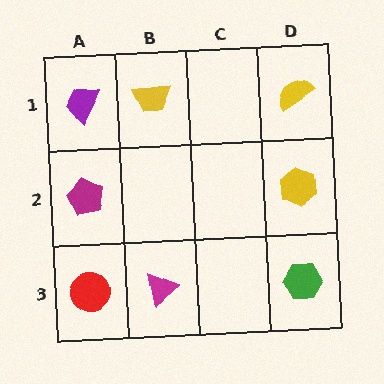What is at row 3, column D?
A green hexagon.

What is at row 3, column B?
A magenta triangle.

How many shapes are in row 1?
3 shapes.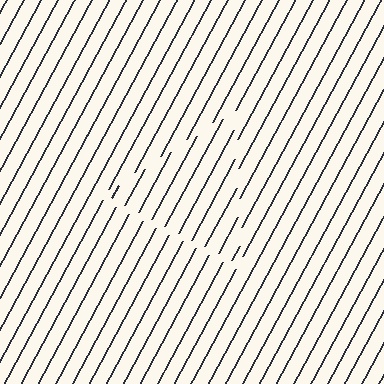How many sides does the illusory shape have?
3 sides — the line-ends trace a triangle.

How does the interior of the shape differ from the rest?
The interior of the shape contains the same grating, shifted by half a period — the contour is defined by the phase discontinuity where line-ends from the inner and outer gratings abut.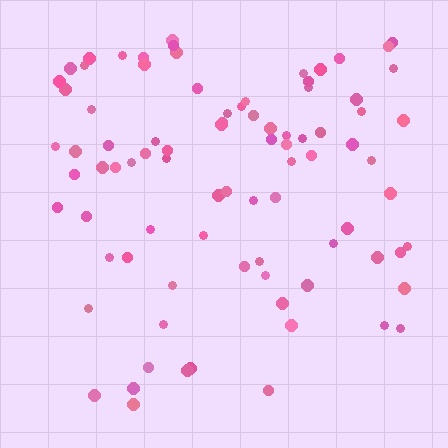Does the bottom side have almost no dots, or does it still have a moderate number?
Still a moderate number, just noticeably fewer than the top.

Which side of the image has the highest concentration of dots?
The top.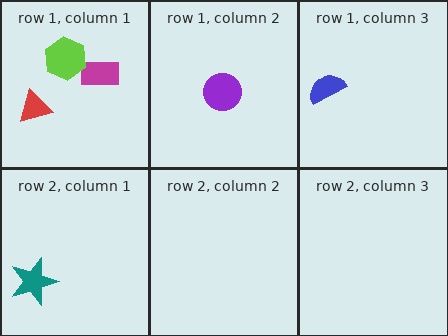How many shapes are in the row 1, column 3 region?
1.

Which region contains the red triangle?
The row 1, column 1 region.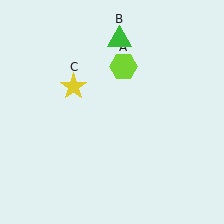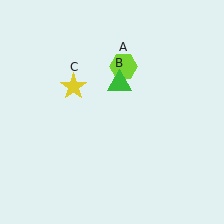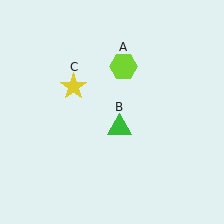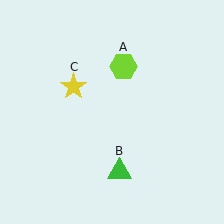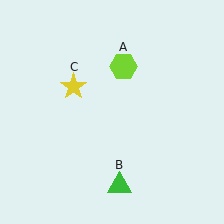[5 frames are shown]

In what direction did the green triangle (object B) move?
The green triangle (object B) moved down.